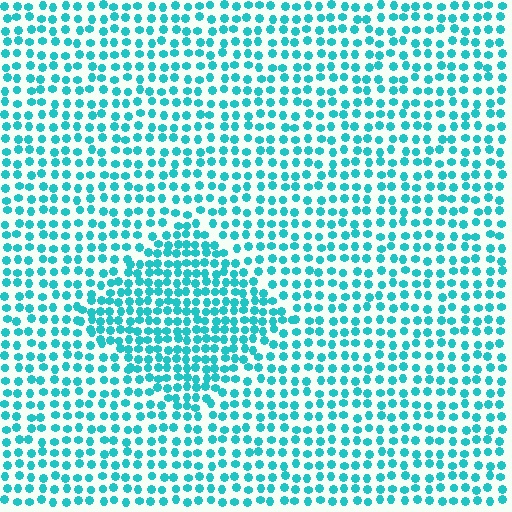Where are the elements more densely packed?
The elements are more densely packed inside the diamond boundary.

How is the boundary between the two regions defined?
The boundary is defined by a change in element density (approximately 1.6x ratio). All elements are the same color, size, and shape.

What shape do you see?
I see a diamond.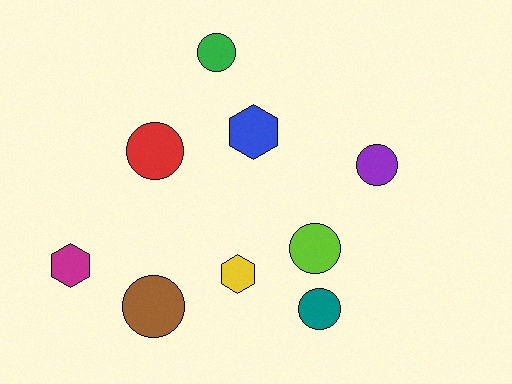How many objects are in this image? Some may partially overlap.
There are 9 objects.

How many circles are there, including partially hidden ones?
There are 6 circles.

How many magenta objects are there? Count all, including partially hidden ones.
There is 1 magenta object.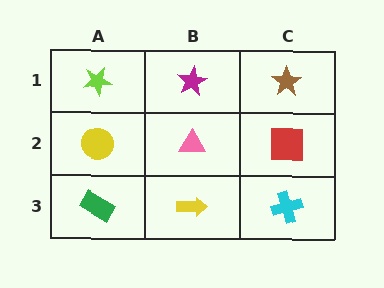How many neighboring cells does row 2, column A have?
3.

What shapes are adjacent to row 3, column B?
A pink triangle (row 2, column B), a green rectangle (row 3, column A), a cyan cross (row 3, column C).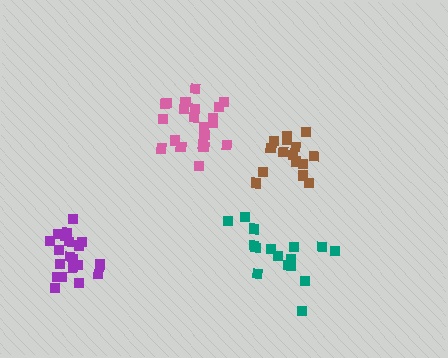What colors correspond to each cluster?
The clusters are colored: teal, brown, purple, pink.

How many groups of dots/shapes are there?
There are 4 groups.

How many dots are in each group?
Group 1: 17 dots, Group 2: 15 dots, Group 3: 20 dots, Group 4: 21 dots (73 total).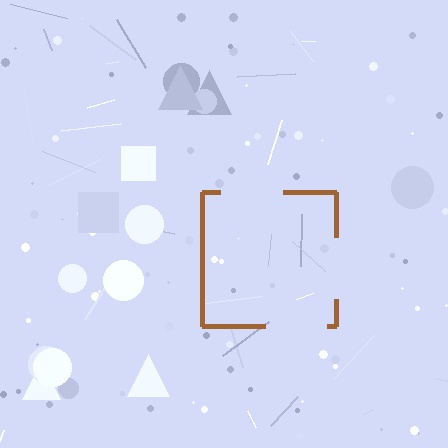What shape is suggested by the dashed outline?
The dashed outline suggests a square.